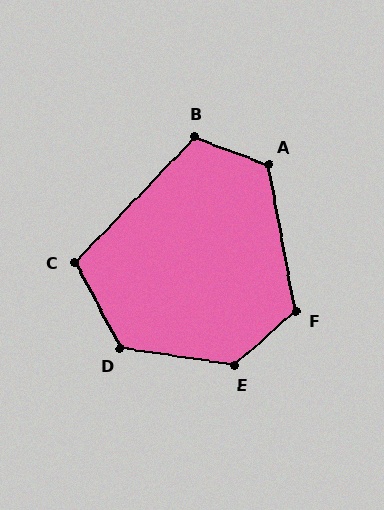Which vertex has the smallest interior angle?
C, at approximately 108 degrees.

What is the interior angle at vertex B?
Approximately 113 degrees (obtuse).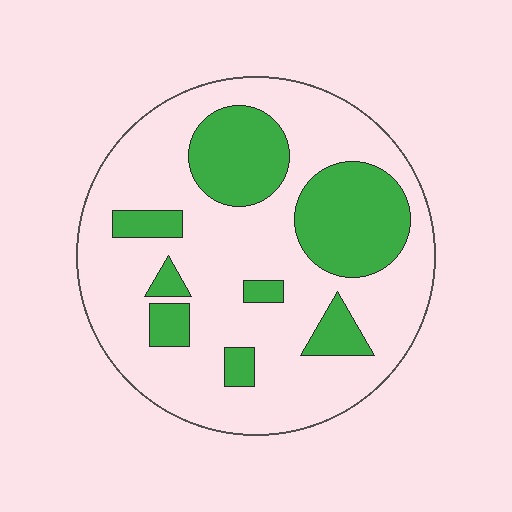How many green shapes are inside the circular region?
8.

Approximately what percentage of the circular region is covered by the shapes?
Approximately 30%.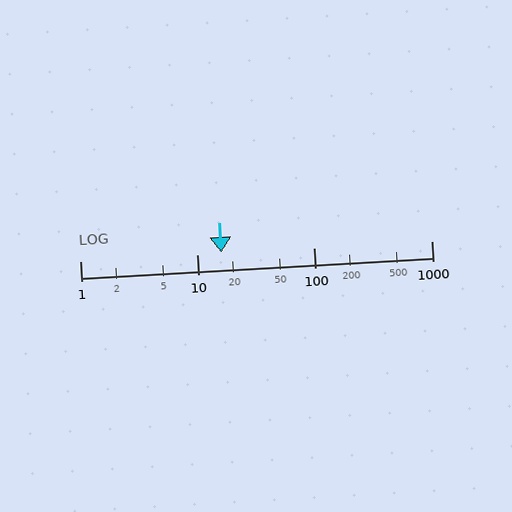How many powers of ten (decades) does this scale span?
The scale spans 3 decades, from 1 to 1000.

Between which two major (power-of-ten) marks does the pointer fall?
The pointer is between 10 and 100.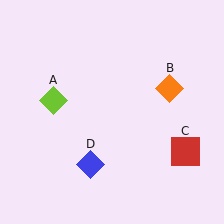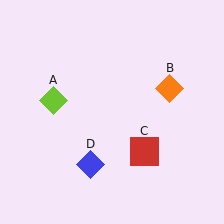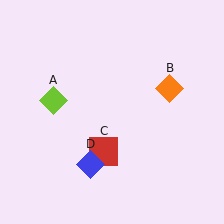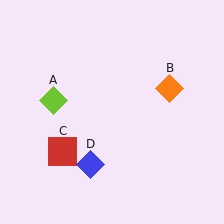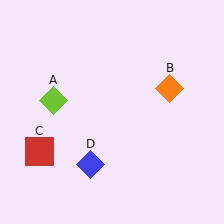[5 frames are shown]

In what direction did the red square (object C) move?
The red square (object C) moved left.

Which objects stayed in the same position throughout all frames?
Lime diamond (object A) and orange diamond (object B) and blue diamond (object D) remained stationary.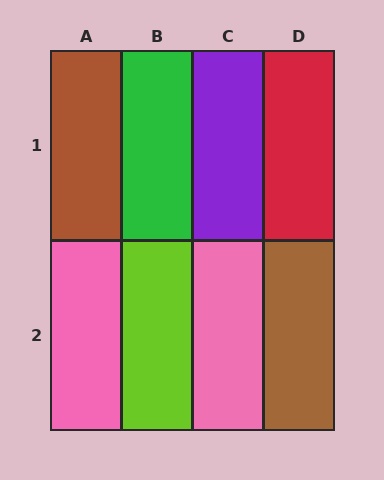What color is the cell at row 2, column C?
Pink.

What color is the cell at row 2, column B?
Lime.